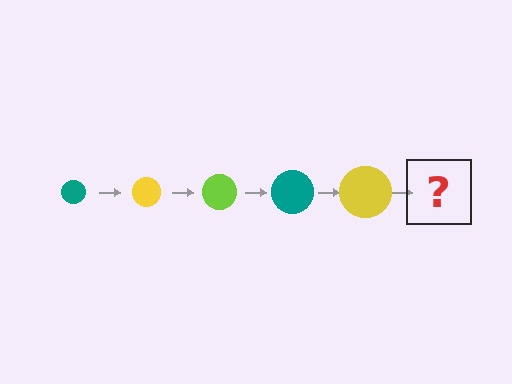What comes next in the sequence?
The next element should be a lime circle, larger than the previous one.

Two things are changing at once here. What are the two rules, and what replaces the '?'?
The two rules are that the circle grows larger each step and the color cycles through teal, yellow, and lime. The '?' should be a lime circle, larger than the previous one.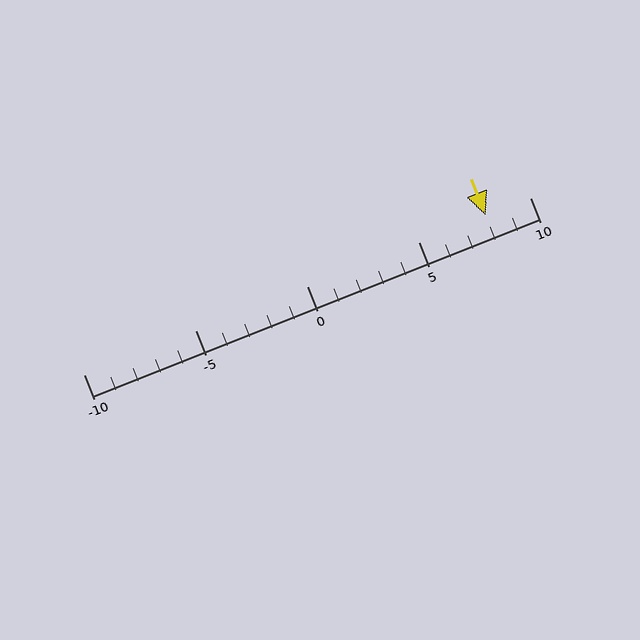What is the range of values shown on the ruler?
The ruler shows values from -10 to 10.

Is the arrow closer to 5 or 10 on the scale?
The arrow is closer to 10.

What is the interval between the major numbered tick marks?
The major tick marks are spaced 5 units apart.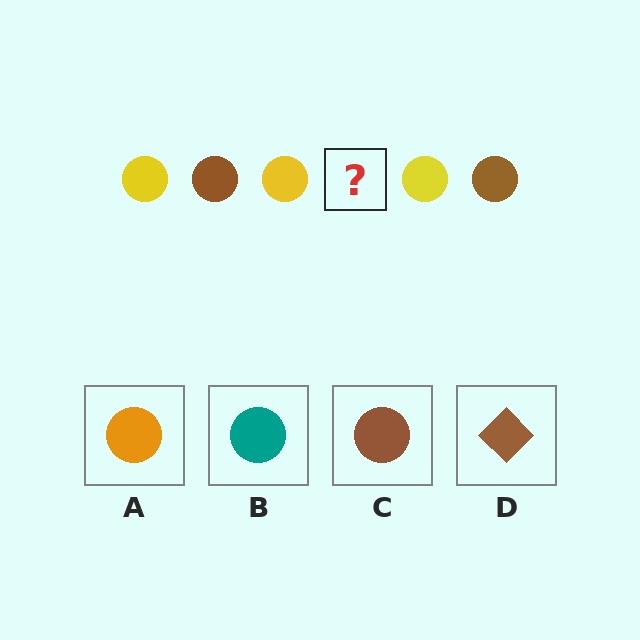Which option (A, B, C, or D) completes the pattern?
C.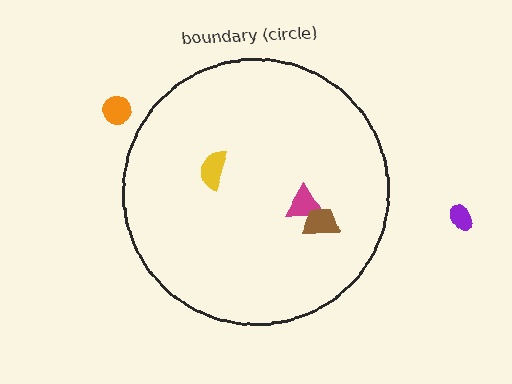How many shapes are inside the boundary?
3 inside, 2 outside.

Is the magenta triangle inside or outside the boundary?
Inside.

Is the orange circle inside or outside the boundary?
Outside.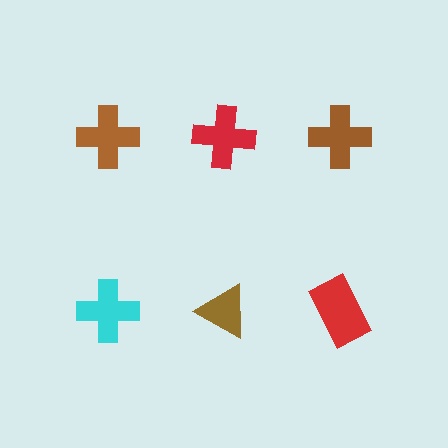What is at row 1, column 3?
A brown cross.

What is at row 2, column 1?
A cyan cross.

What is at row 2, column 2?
A brown triangle.